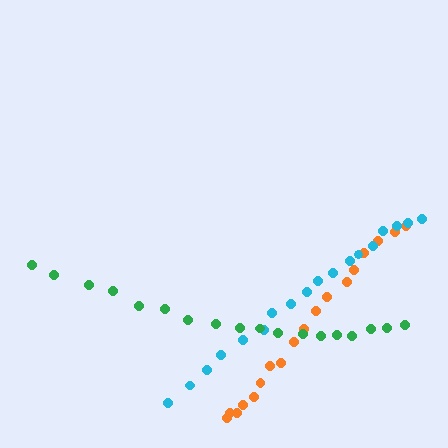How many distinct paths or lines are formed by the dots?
There are 3 distinct paths.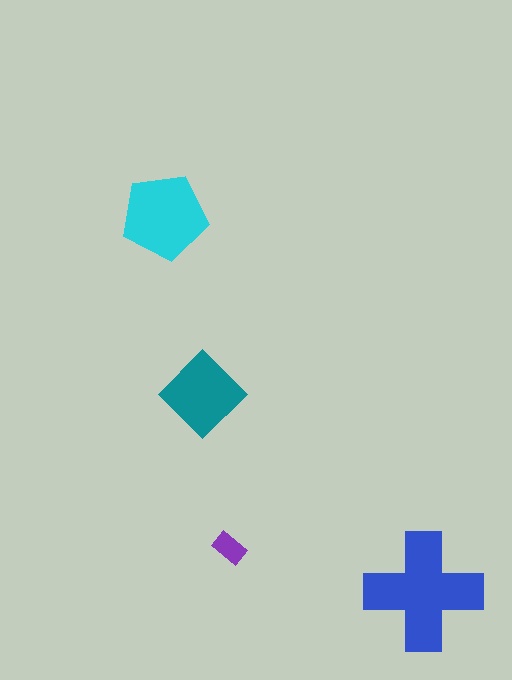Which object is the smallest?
The purple rectangle.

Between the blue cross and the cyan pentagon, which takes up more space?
The blue cross.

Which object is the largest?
The blue cross.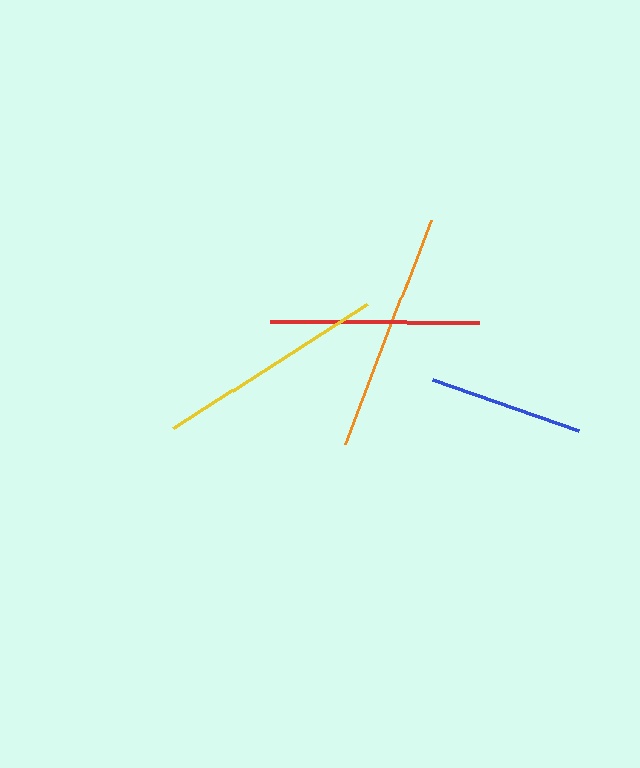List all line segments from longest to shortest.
From longest to shortest: orange, yellow, red, blue.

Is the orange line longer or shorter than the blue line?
The orange line is longer than the blue line.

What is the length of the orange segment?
The orange segment is approximately 241 pixels long.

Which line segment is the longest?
The orange line is the longest at approximately 241 pixels.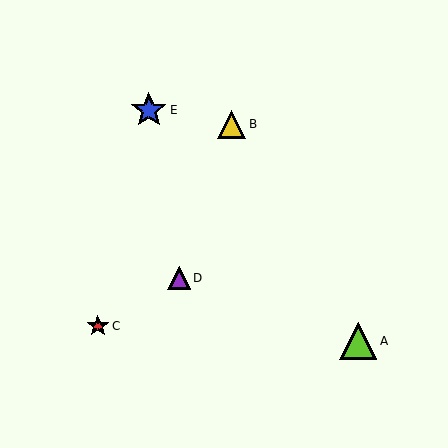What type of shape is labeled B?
Shape B is a yellow triangle.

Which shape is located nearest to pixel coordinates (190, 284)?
The purple triangle (labeled D) at (179, 278) is nearest to that location.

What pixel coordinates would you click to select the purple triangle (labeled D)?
Click at (179, 278) to select the purple triangle D.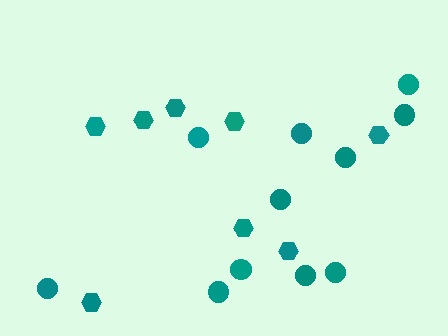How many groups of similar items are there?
There are 2 groups: one group of hexagons (8) and one group of circles (11).